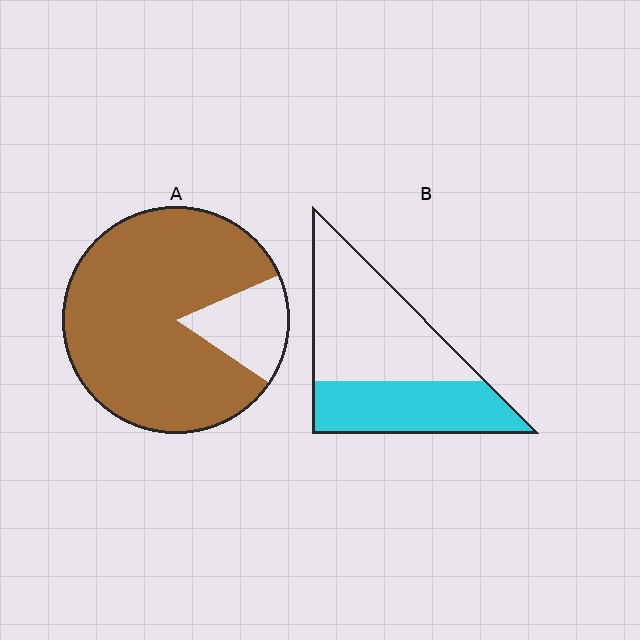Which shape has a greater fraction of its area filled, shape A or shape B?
Shape A.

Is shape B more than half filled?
No.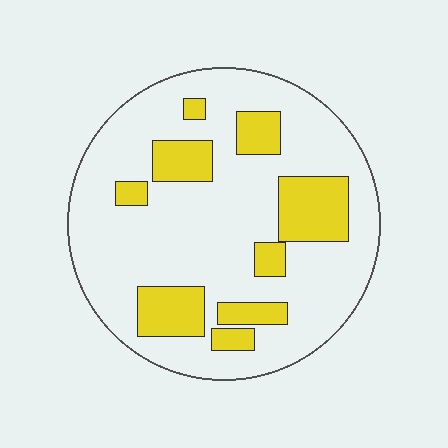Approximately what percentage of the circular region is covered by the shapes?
Approximately 25%.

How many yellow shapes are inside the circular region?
9.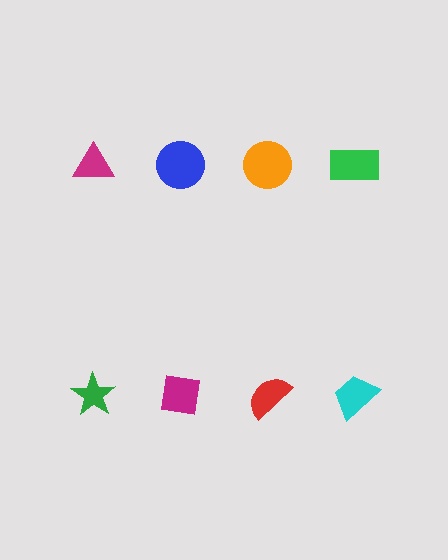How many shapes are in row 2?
4 shapes.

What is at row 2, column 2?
A magenta square.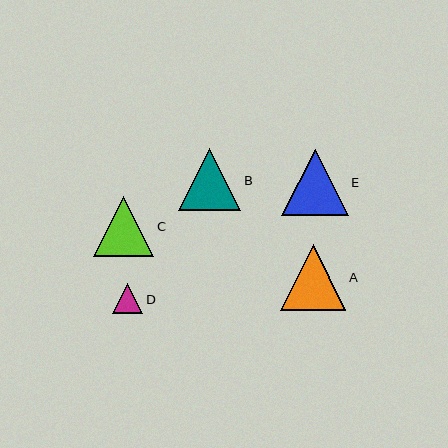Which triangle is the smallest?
Triangle D is the smallest with a size of approximately 30 pixels.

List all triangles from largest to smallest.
From largest to smallest: E, A, B, C, D.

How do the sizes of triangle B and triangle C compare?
Triangle B and triangle C are approximately the same size.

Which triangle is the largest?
Triangle E is the largest with a size of approximately 67 pixels.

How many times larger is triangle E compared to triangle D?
Triangle E is approximately 2.2 times the size of triangle D.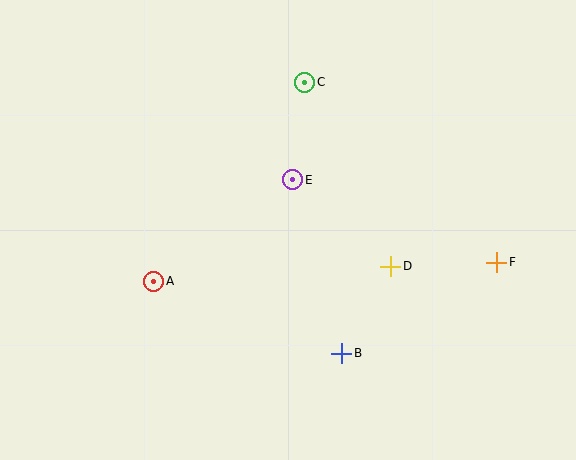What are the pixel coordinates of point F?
Point F is at (497, 262).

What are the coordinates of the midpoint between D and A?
The midpoint between D and A is at (272, 274).